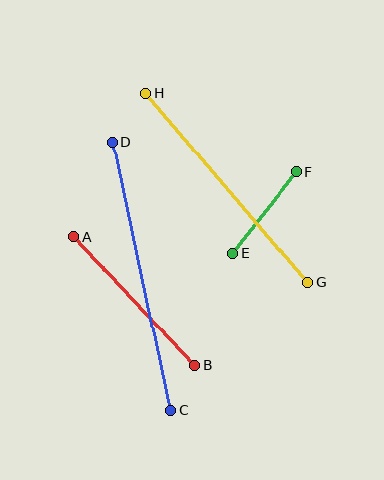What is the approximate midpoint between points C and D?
The midpoint is at approximately (142, 276) pixels.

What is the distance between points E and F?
The distance is approximately 103 pixels.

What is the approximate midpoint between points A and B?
The midpoint is at approximately (134, 301) pixels.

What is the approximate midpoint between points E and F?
The midpoint is at approximately (265, 212) pixels.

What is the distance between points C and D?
The distance is approximately 274 pixels.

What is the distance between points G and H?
The distance is approximately 249 pixels.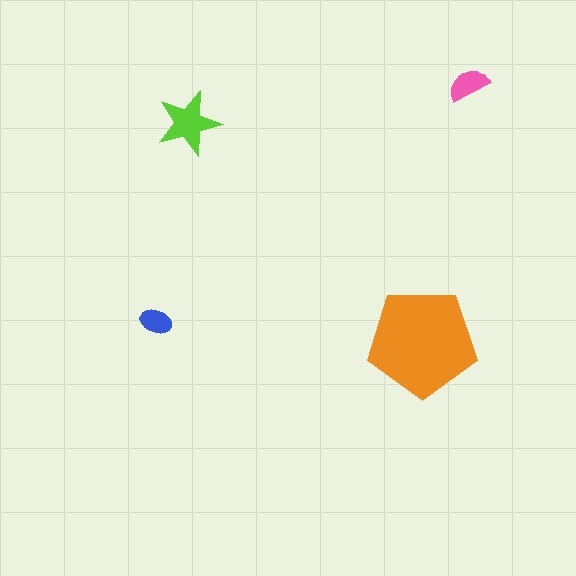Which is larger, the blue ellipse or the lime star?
The lime star.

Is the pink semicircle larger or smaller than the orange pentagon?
Smaller.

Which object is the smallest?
The blue ellipse.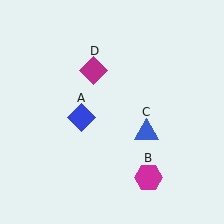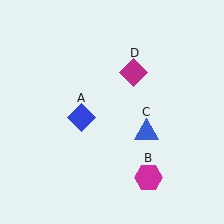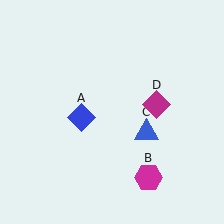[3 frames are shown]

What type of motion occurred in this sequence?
The magenta diamond (object D) rotated clockwise around the center of the scene.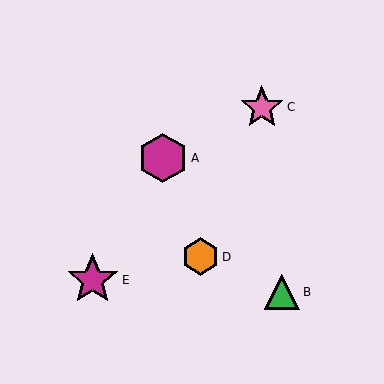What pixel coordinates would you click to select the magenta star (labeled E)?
Click at (93, 280) to select the magenta star E.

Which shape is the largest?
The magenta star (labeled E) is the largest.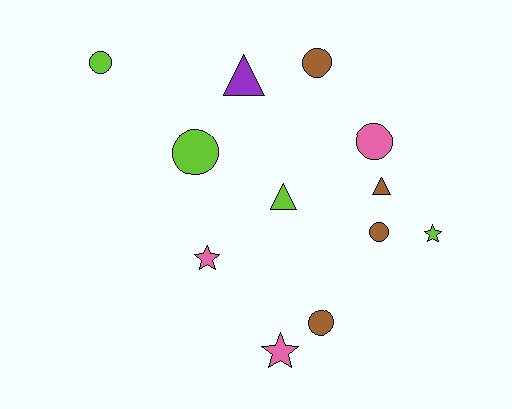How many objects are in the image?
There are 12 objects.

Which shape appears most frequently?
Circle, with 6 objects.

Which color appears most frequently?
Brown, with 4 objects.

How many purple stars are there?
There are no purple stars.